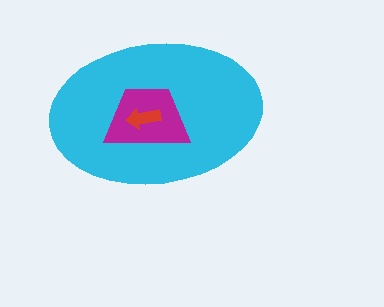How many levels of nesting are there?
3.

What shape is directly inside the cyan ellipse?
The magenta trapezoid.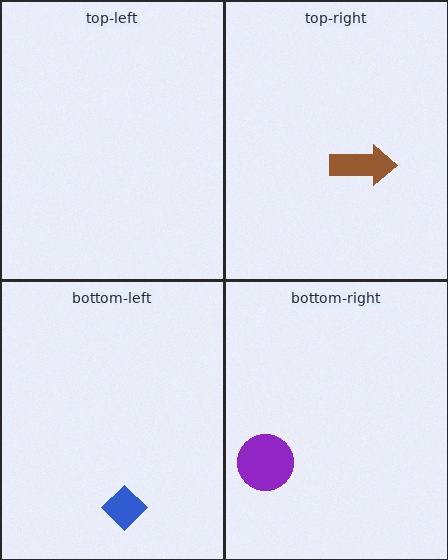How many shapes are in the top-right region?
1.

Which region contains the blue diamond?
The bottom-left region.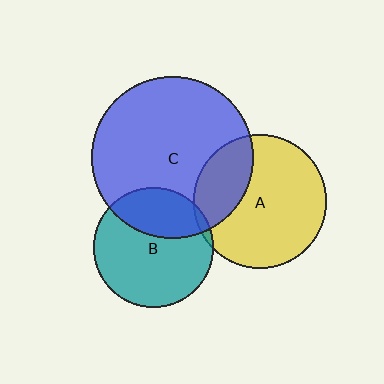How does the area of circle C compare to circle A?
Approximately 1.5 times.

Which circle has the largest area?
Circle C (blue).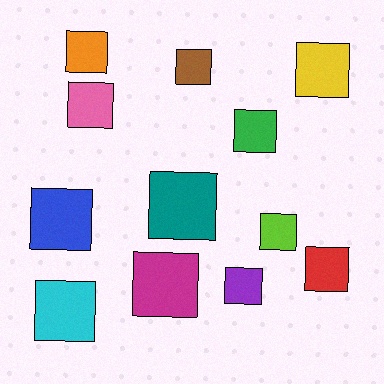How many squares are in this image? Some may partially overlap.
There are 12 squares.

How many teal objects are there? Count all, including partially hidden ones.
There is 1 teal object.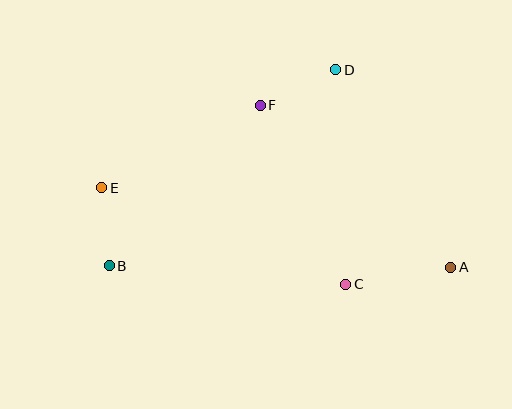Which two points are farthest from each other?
Points A and E are farthest from each other.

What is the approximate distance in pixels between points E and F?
The distance between E and F is approximately 179 pixels.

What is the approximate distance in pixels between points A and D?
The distance between A and D is approximately 229 pixels.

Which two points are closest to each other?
Points B and E are closest to each other.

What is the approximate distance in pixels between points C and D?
The distance between C and D is approximately 215 pixels.